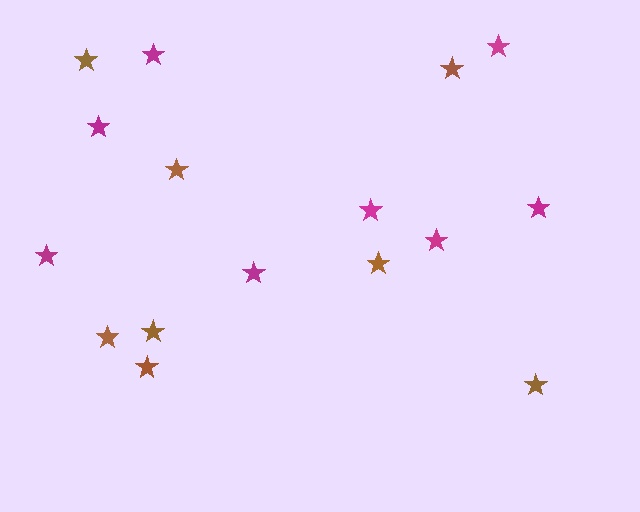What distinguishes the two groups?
There are 2 groups: one group of brown stars (8) and one group of magenta stars (8).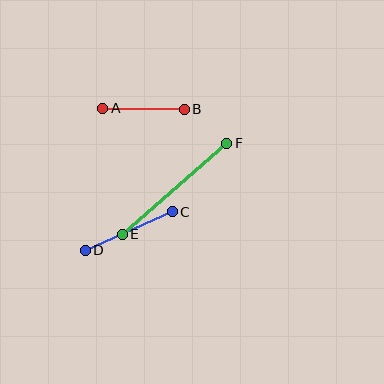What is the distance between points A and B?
The distance is approximately 81 pixels.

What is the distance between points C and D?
The distance is approximately 95 pixels.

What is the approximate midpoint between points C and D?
The midpoint is at approximately (129, 231) pixels.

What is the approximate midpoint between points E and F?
The midpoint is at approximately (175, 189) pixels.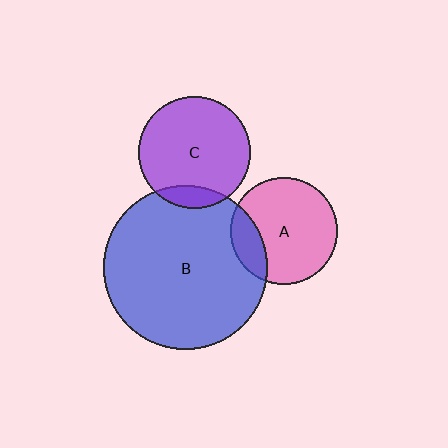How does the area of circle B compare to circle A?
Approximately 2.3 times.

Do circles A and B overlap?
Yes.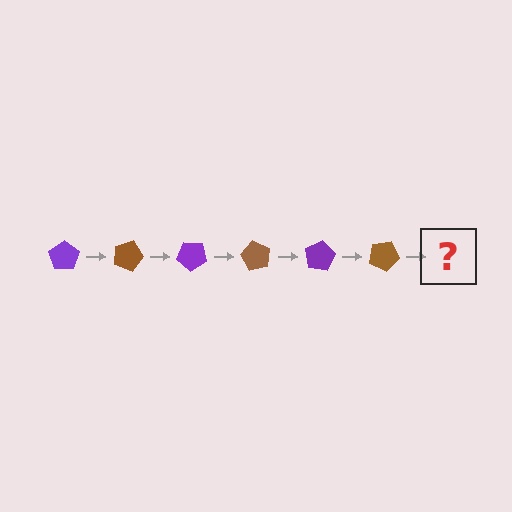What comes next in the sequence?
The next element should be a purple pentagon, rotated 120 degrees from the start.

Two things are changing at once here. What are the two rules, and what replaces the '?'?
The two rules are that it rotates 20 degrees each step and the color cycles through purple and brown. The '?' should be a purple pentagon, rotated 120 degrees from the start.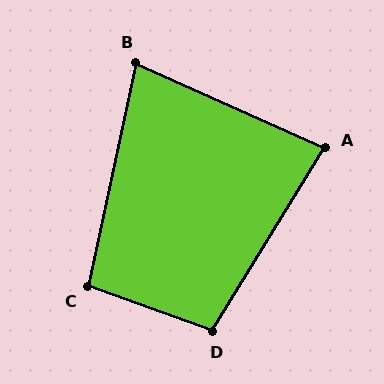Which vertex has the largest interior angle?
D, at approximately 102 degrees.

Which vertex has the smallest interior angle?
B, at approximately 78 degrees.